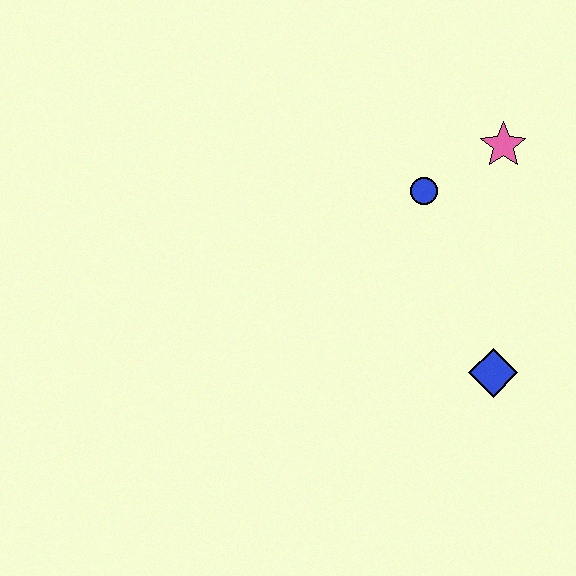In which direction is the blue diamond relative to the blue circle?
The blue diamond is below the blue circle.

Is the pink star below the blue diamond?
No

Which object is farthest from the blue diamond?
The pink star is farthest from the blue diamond.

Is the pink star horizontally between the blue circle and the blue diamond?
No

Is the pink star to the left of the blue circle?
No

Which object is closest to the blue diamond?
The blue circle is closest to the blue diamond.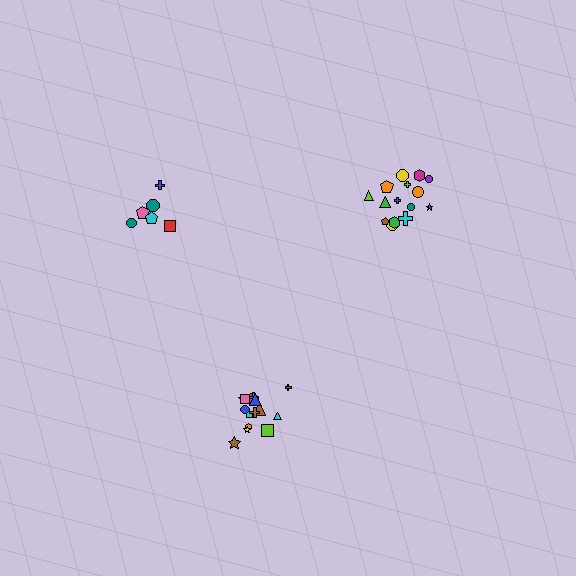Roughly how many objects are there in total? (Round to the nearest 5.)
Roughly 35 objects in total.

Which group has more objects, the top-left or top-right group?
The top-right group.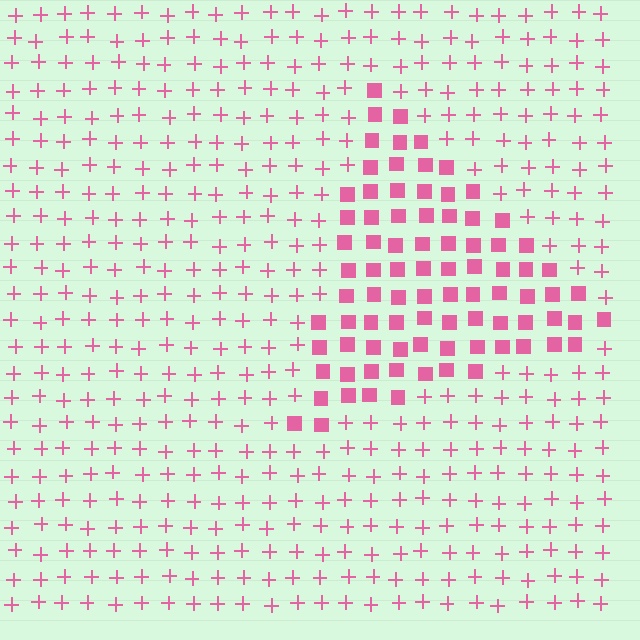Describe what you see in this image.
The image is filled with small pink elements arranged in a uniform grid. A triangle-shaped region contains squares, while the surrounding area contains plus signs. The boundary is defined purely by the change in element shape.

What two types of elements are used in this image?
The image uses squares inside the triangle region and plus signs outside it.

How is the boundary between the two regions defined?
The boundary is defined by a change in element shape: squares inside vs. plus signs outside. All elements share the same color and spacing.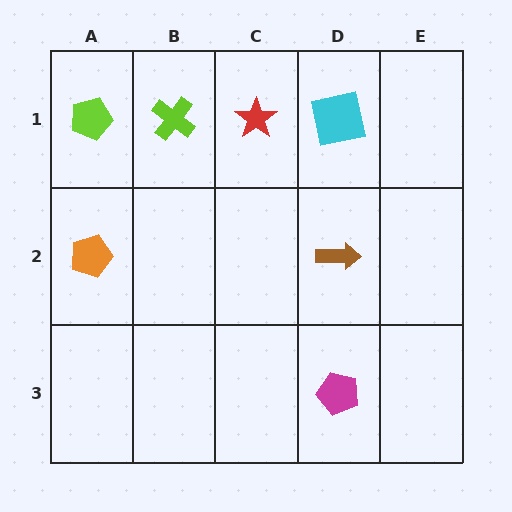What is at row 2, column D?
A brown arrow.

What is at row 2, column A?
An orange pentagon.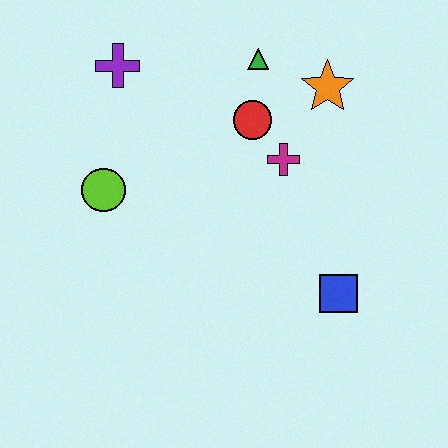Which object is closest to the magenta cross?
The red circle is closest to the magenta cross.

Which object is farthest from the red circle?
The blue square is farthest from the red circle.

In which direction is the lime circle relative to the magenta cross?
The lime circle is to the left of the magenta cross.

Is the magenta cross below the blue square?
No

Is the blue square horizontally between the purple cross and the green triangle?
No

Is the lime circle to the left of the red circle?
Yes